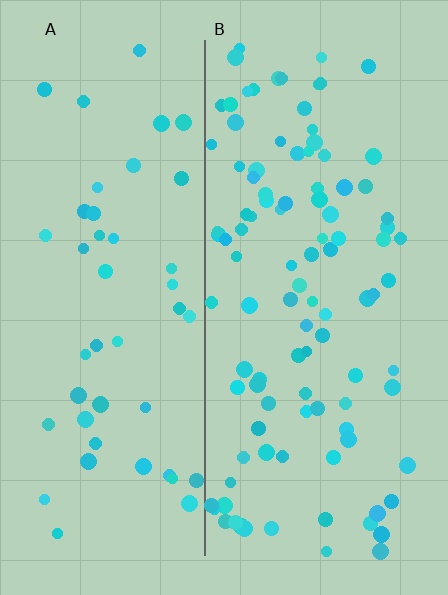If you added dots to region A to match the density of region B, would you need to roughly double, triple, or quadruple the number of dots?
Approximately double.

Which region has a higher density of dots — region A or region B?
B (the right).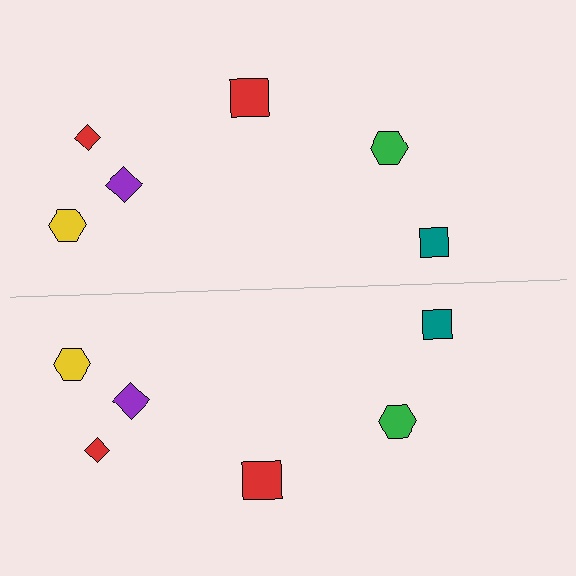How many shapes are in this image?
There are 12 shapes in this image.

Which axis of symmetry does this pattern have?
The pattern has a horizontal axis of symmetry running through the center of the image.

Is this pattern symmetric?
Yes, this pattern has bilateral (reflection) symmetry.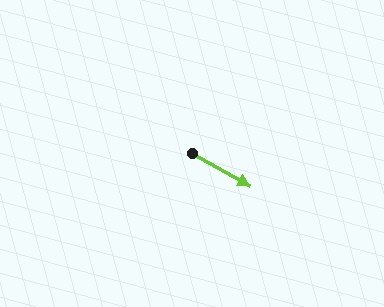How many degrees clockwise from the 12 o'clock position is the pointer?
Approximately 119 degrees.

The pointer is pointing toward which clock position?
Roughly 4 o'clock.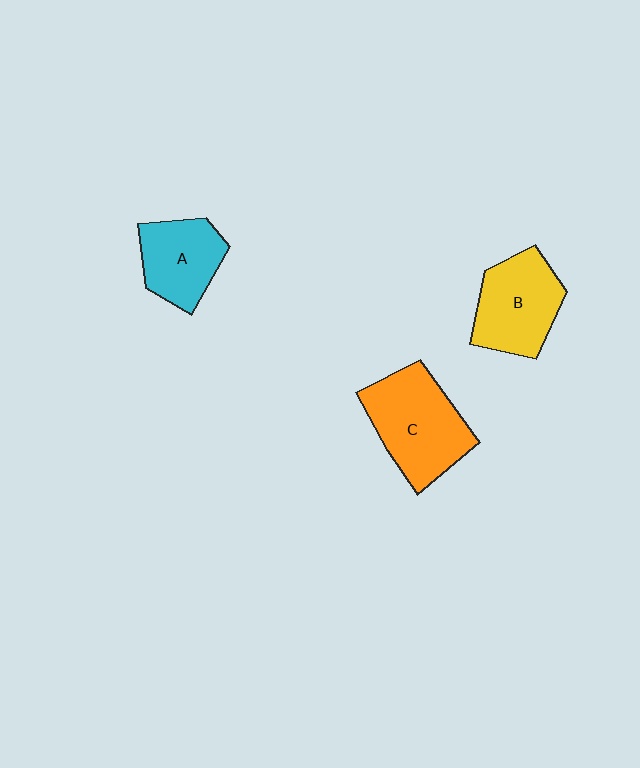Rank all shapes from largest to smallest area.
From largest to smallest: C (orange), B (yellow), A (cyan).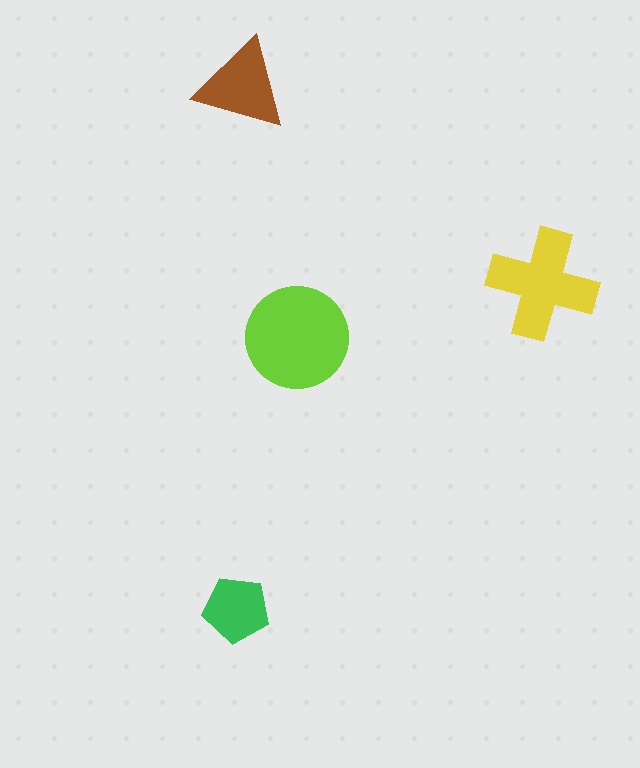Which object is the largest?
The lime circle.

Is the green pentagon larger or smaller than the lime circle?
Smaller.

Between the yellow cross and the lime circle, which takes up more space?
The lime circle.